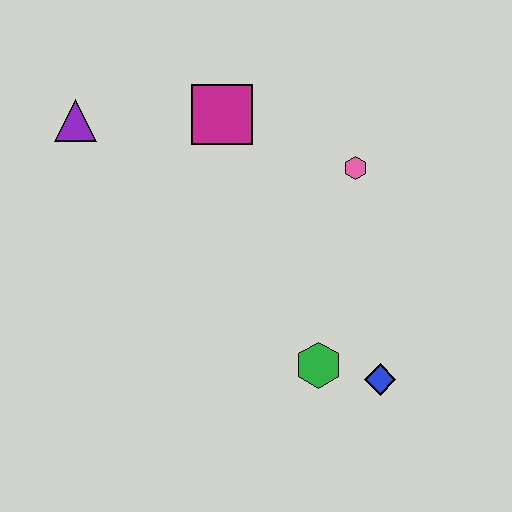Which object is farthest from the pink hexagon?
The purple triangle is farthest from the pink hexagon.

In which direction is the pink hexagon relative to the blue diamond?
The pink hexagon is above the blue diamond.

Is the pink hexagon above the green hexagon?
Yes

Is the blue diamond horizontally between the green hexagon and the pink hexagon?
No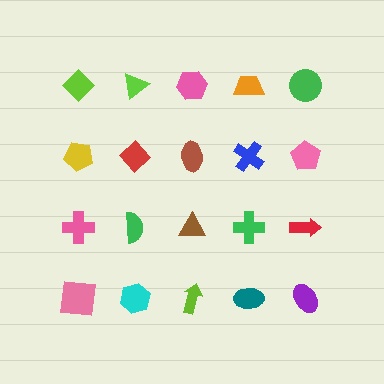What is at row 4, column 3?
A lime arrow.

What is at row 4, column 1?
A pink square.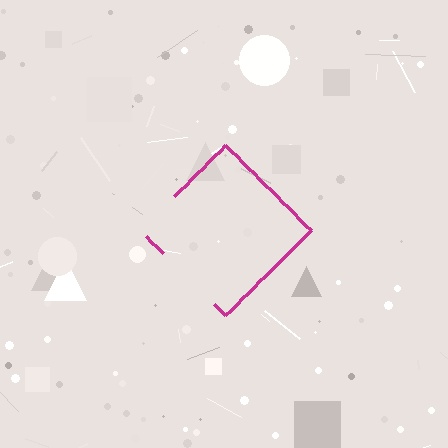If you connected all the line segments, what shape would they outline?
They would outline a diamond.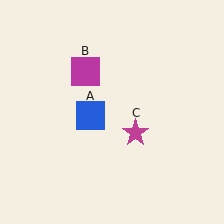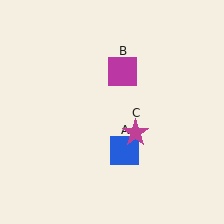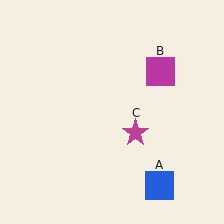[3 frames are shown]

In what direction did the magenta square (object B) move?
The magenta square (object B) moved right.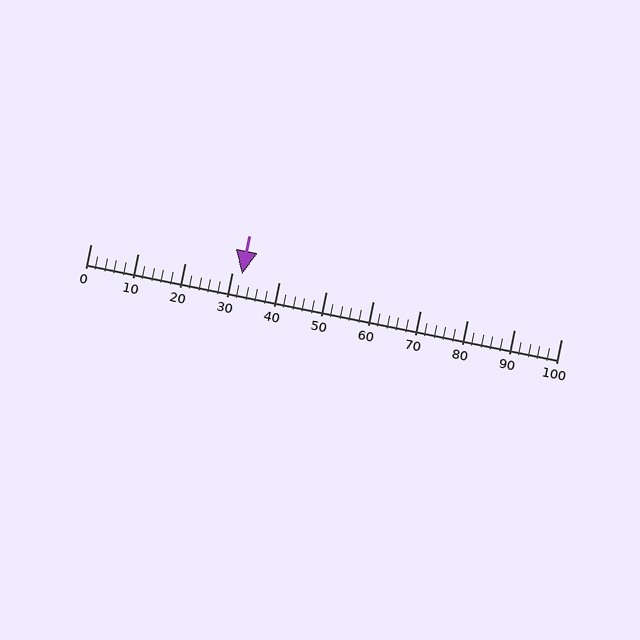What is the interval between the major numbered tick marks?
The major tick marks are spaced 10 units apart.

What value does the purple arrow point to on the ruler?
The purple arrow points to approximately 32.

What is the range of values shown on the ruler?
The ruler shows values from 0 to 100.